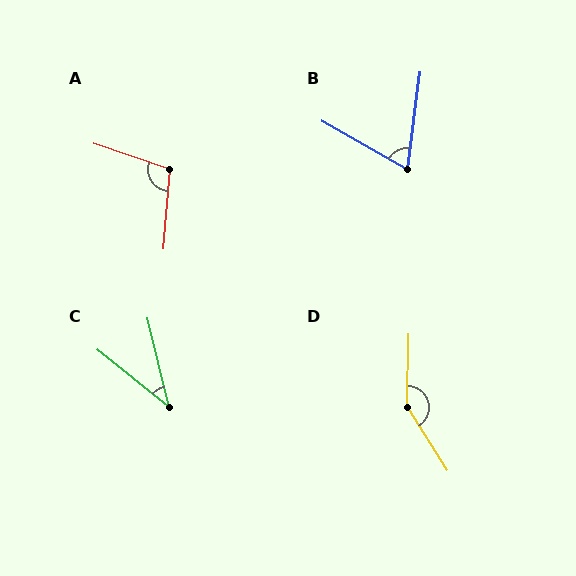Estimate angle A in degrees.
Approximately 104 degrees.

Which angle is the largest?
D, at approximately 147 degrees.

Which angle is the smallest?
C, at approximately 37 degrees.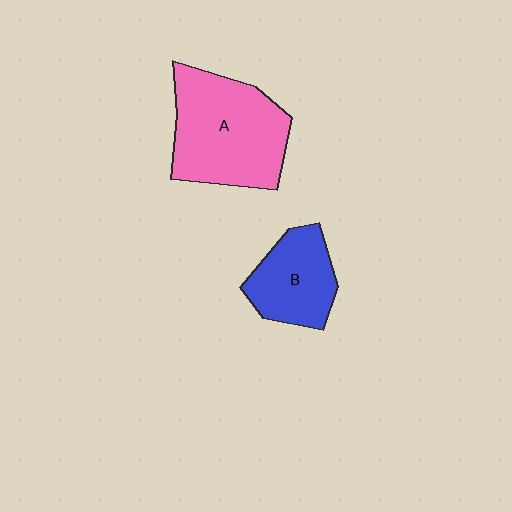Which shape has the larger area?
Shape A (pink).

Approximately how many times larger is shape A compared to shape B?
Approximately 1.7 times.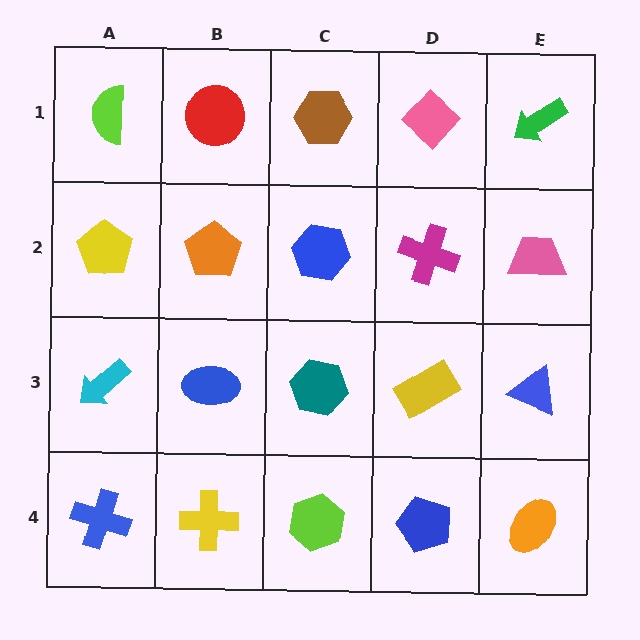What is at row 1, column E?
A green arrow.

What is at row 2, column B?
An orange pentagon.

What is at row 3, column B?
A blue ellipse.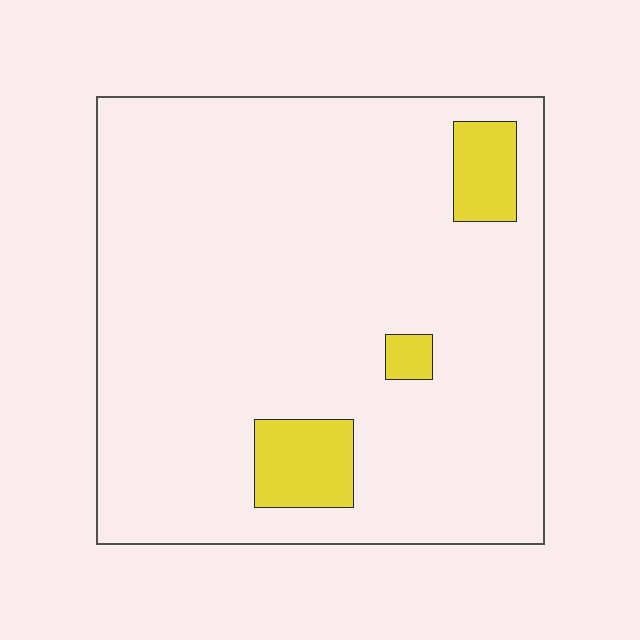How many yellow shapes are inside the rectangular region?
3.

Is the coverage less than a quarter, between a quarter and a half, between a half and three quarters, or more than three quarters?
Less than a quarter.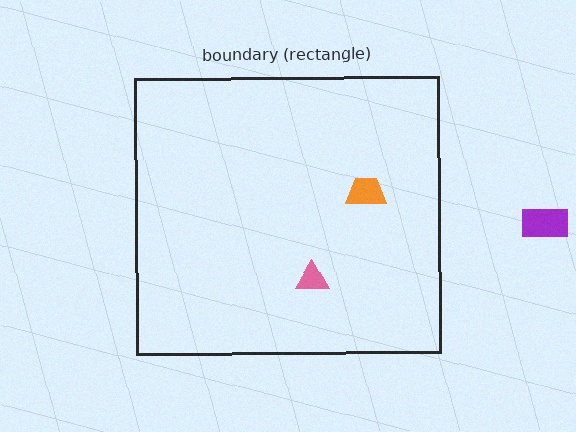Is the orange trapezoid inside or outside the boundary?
Inside.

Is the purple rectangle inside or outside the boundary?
Outside.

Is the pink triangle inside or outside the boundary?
Inside.